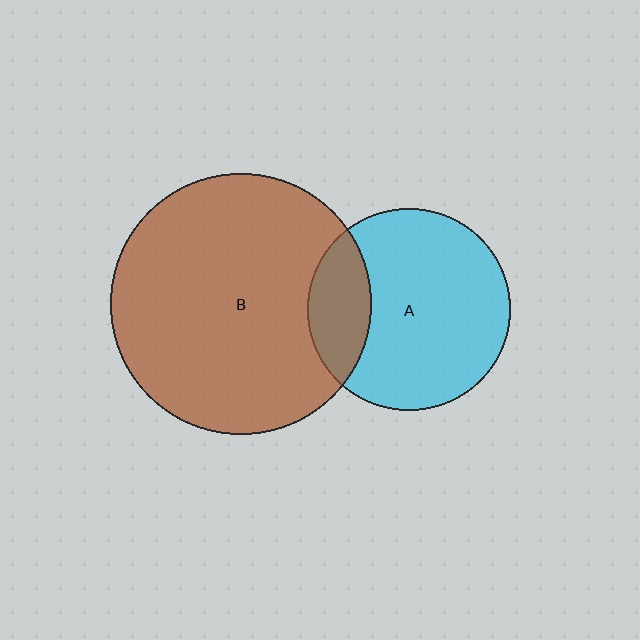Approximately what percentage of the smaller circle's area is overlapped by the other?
Approximately 20%.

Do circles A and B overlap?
Yes.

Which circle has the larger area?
Circle B (brown).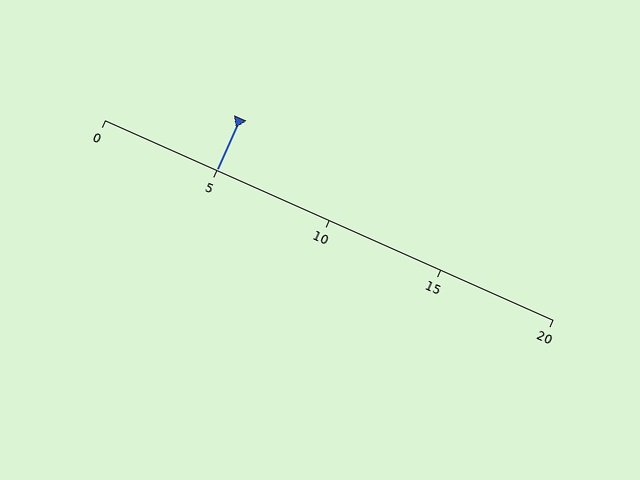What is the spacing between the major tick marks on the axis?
The major ticks are spaced 5 apart.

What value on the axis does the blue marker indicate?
The marker indicates approximately 5.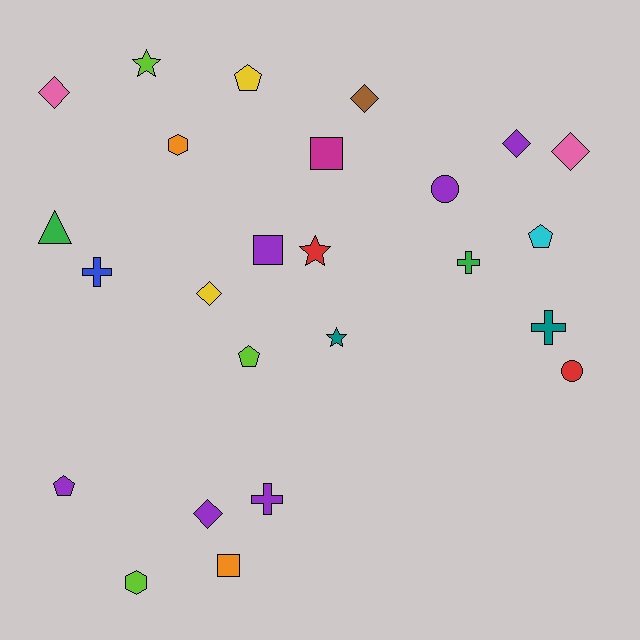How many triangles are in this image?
There is 1 triangle.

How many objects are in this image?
There are 25 objects.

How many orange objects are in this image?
There are 2 orange objects.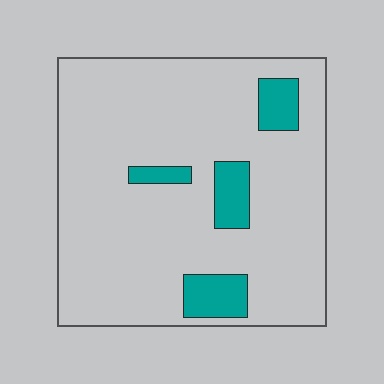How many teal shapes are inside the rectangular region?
4.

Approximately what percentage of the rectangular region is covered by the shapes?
Approximately 10%.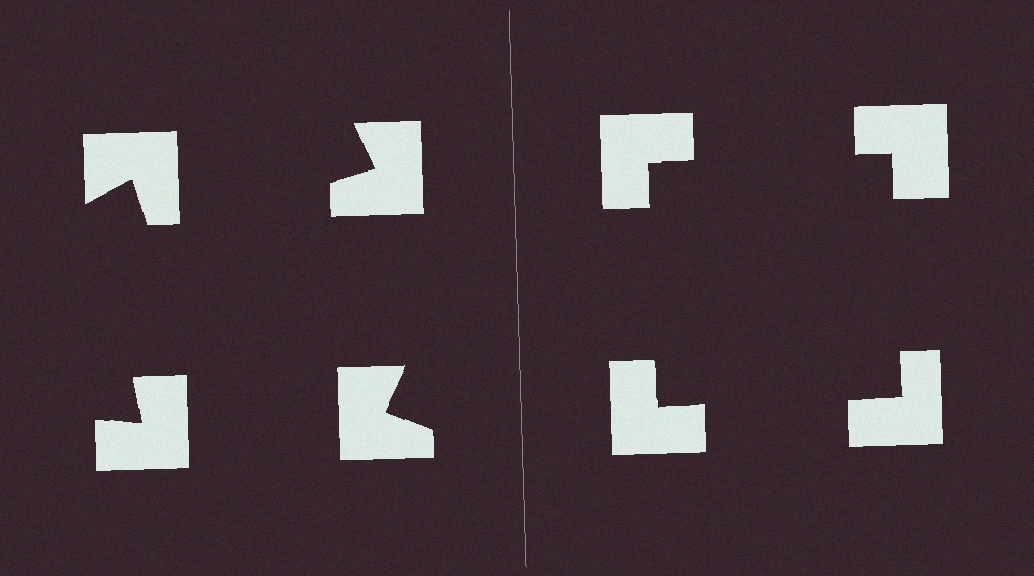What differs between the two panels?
The notched squares are positioned identically on both sides; only the wedge orientations differ. On the right they align to a square; on the left they are misaligned.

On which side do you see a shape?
An illusory square appears on the right side. On the left side the wedge cuts are rotated, so no coherent shape forms.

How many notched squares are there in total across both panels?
8 — 4 on each side.